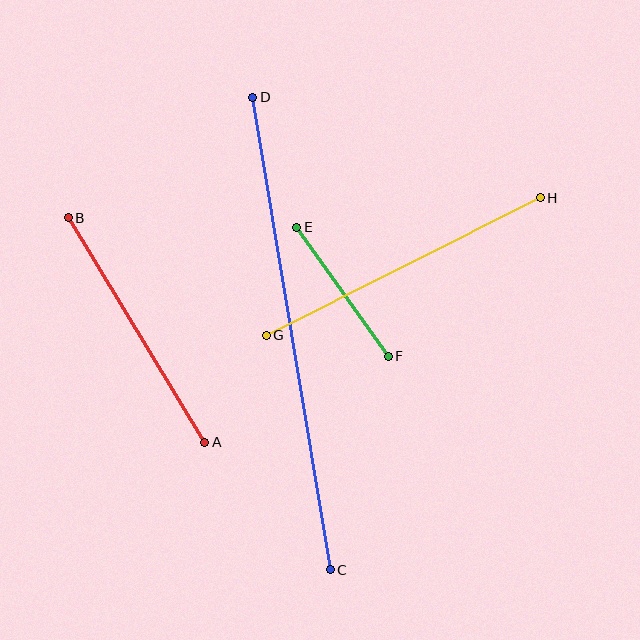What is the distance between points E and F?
The distance is approximately 158 pixels.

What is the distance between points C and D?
The distance is approximately 479 pixels.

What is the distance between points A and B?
The distance is approximately 263 pixels.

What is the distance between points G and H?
The distance is approximately 306 pixels.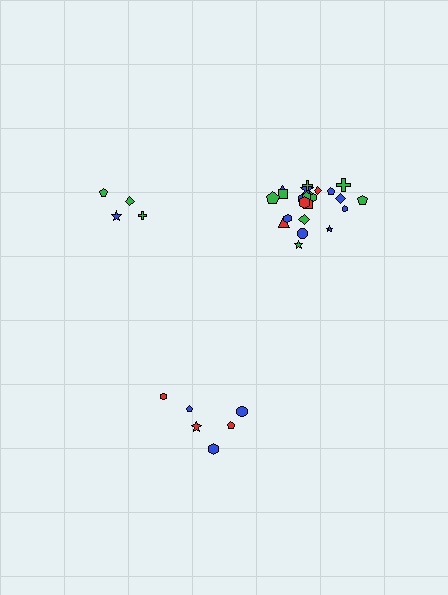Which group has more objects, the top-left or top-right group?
The top-right group.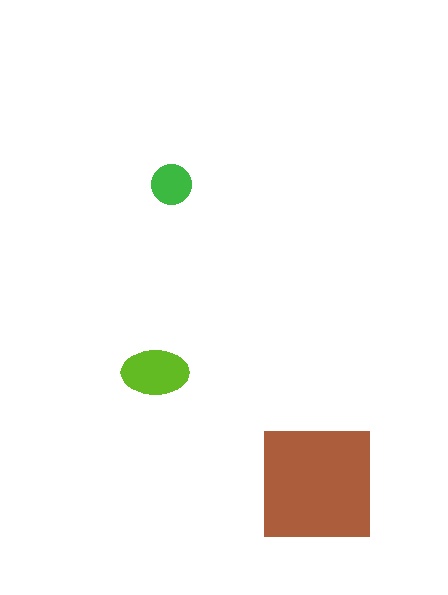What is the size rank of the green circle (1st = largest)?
3rd.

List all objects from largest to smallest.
The brown square, the lime ellipse, the green circle.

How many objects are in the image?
There are 3 objects in the image.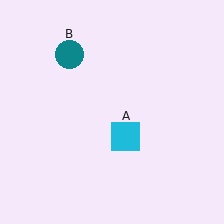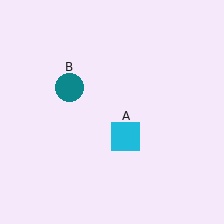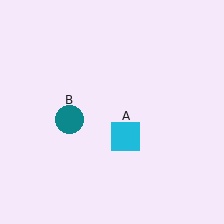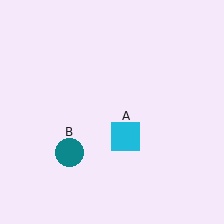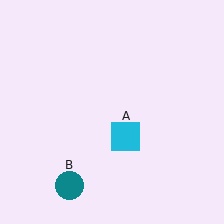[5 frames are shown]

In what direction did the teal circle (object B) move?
The teal circle (object B) moved down.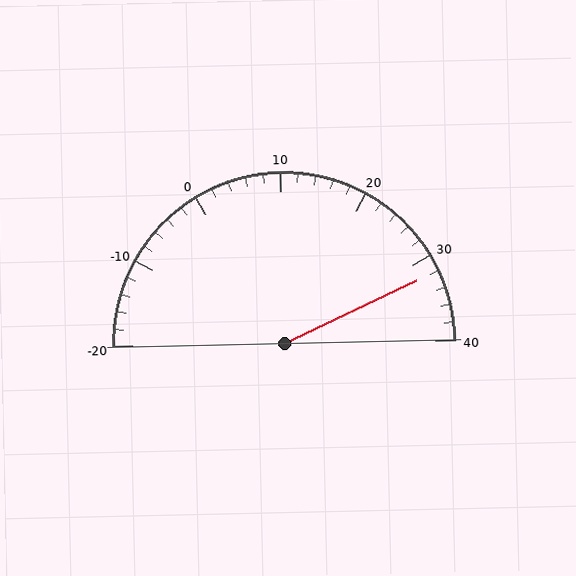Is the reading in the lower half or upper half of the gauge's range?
The reading is in the upper half of the range (-20 to 40).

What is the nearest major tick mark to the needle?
The nearest major tick mark is 30.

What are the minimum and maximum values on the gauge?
The gauge ranges from -20 to 40.